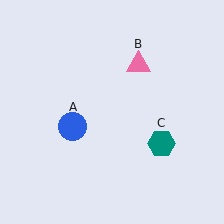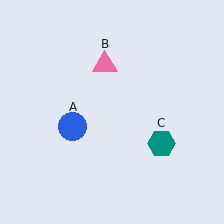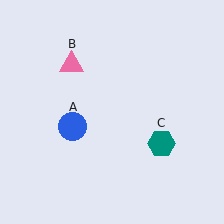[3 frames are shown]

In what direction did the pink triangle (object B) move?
The pink triangle (object B) moved left.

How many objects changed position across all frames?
1 object changed position: pink triangle (object B).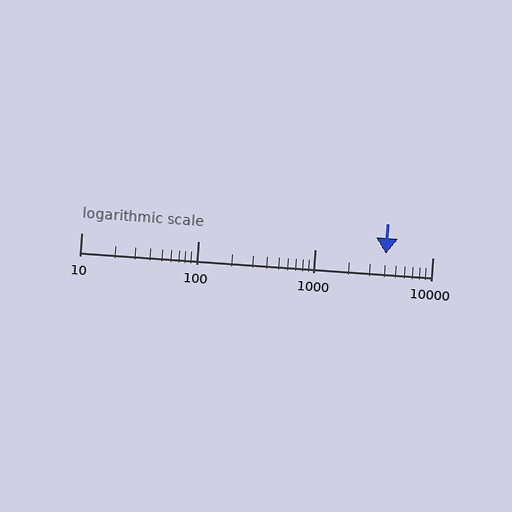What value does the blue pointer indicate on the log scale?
The pointer indicates approximately 4000.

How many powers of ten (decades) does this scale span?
The scale spans 3 decades, from 10 to 10000.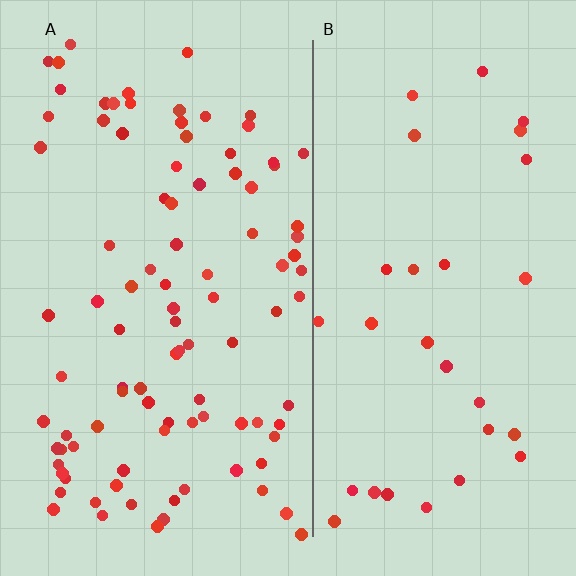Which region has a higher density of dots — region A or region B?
A (the left).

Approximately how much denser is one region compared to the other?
Approximately 3.2× — region A over region B.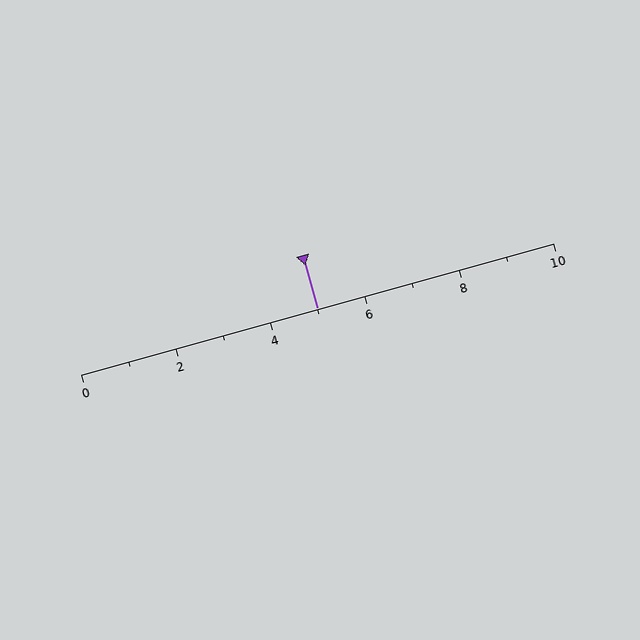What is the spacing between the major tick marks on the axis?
The major ticks are spaced 2 apart.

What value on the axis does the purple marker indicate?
The marker indicates approximately 5.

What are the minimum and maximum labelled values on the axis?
The axis runs from 0 to 10.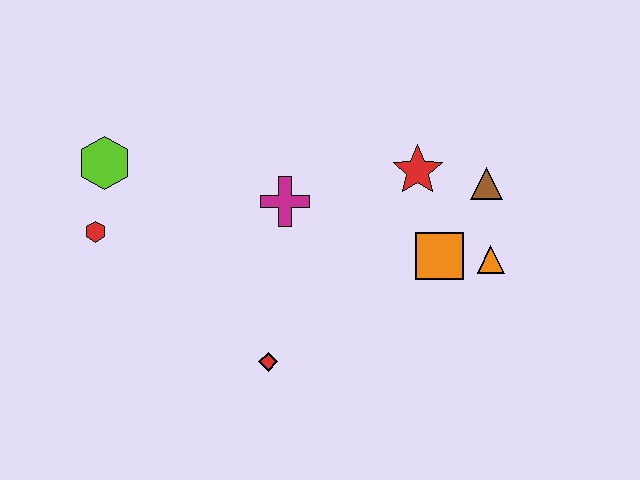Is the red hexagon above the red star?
No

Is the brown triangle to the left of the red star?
No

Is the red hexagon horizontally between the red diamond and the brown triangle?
No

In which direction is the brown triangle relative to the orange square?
The brown triangle is above the orange square.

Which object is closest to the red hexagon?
The lime hexagon is closest to the red hexagon.